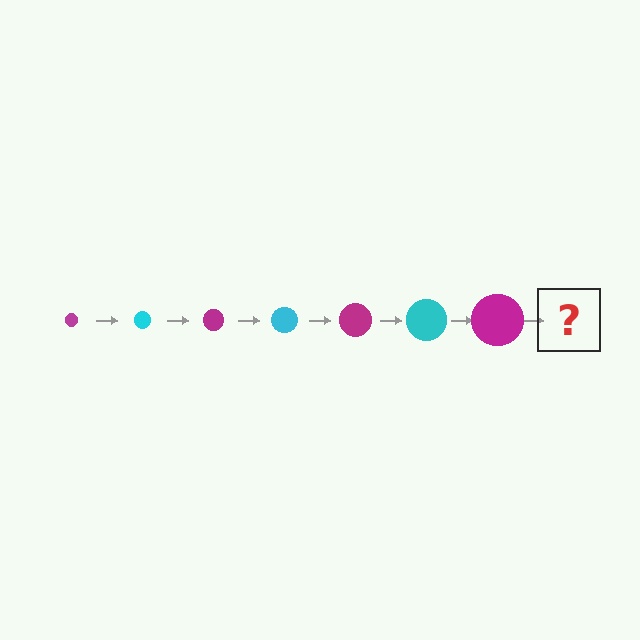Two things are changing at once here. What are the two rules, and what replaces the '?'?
The two rules are that the circle grows larger each step and the color cycles through magenta and cyan. The '?' should be a cyan circle, larger than the previous one.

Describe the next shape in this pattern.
It should be a cyan circle, larger than the previous one.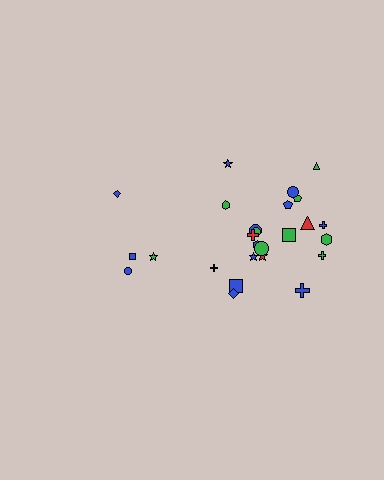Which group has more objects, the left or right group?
The right group.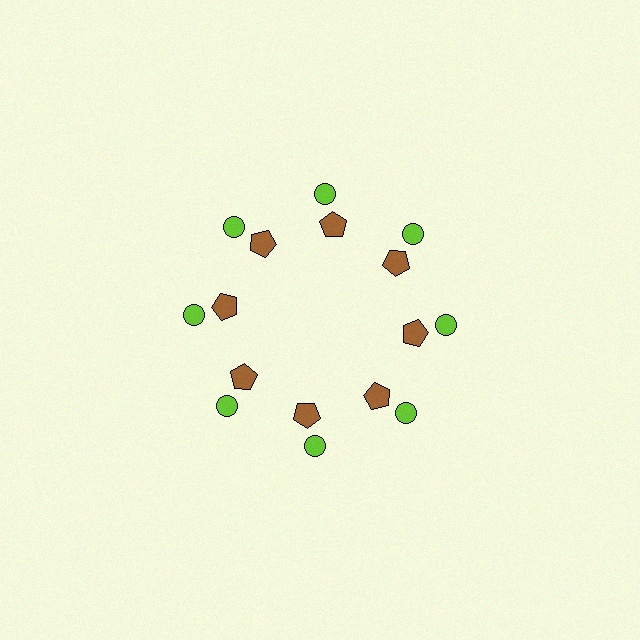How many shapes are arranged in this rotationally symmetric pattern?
There are 16 shapes, arranged in 8 groups of 2.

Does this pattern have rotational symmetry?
Yes, this pattern has 8-fold rotational symmetry. It looks the same after rotating 45 degrees around the center.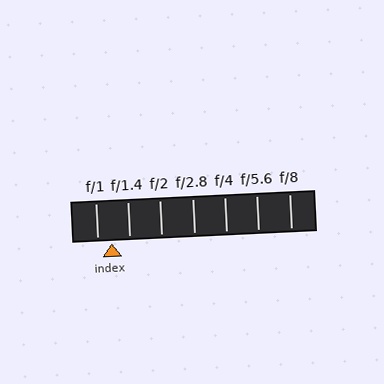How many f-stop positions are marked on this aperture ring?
There are 7 f-stop positions marked.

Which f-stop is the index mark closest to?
The index mark is closest to f/1.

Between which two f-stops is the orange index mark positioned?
The index mark is between f/1 and f/1.4.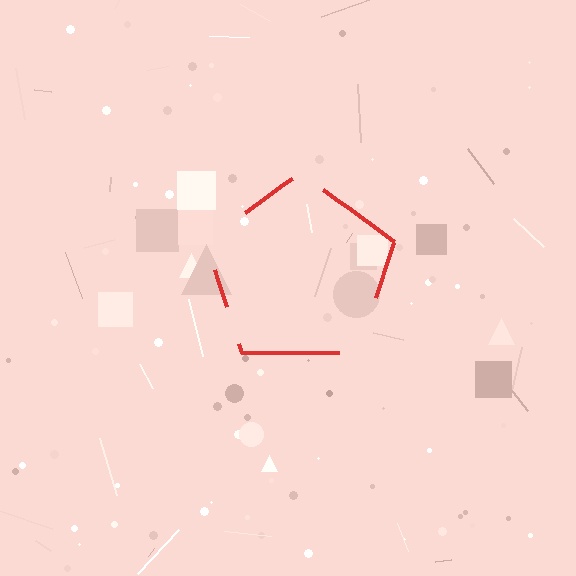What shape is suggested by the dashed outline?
The dashed outline suggests a pentagon.